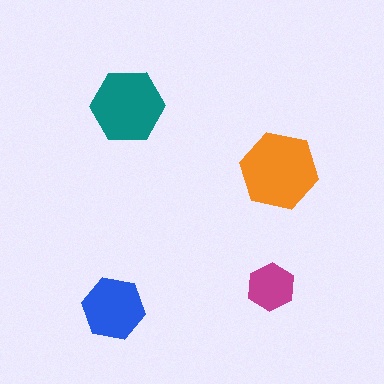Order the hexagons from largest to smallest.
the orange one, the teal one, the blue one, the magenta one.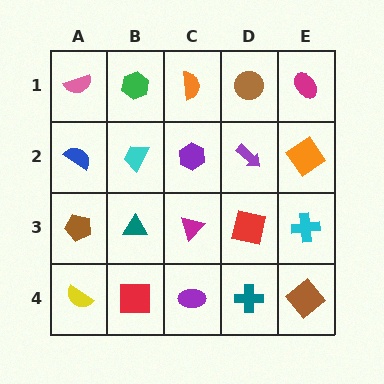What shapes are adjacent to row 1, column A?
A blue semicircle (row 2, column A), a green hexagon (row 1, column B).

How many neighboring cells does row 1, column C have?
3.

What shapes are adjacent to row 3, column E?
An orange diamond (row 2, column E), a brown diamond (row 4, column E), a red square (row 3, column D).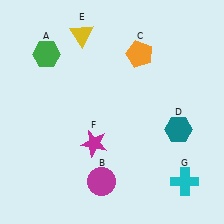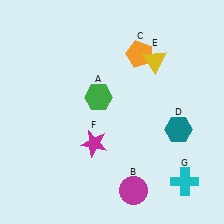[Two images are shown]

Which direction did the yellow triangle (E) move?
The yellow triangle (E) moved right.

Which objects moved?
The objects that moved are: the green hexagon (A), the magenta circle (B), the yellow triangle (E).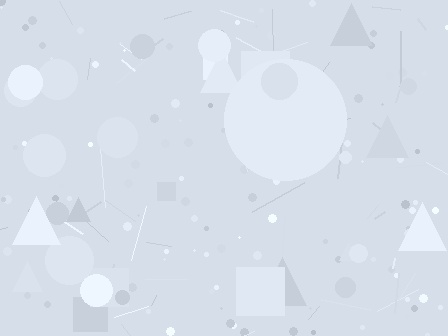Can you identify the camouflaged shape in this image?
The camouflaged shape is a circle.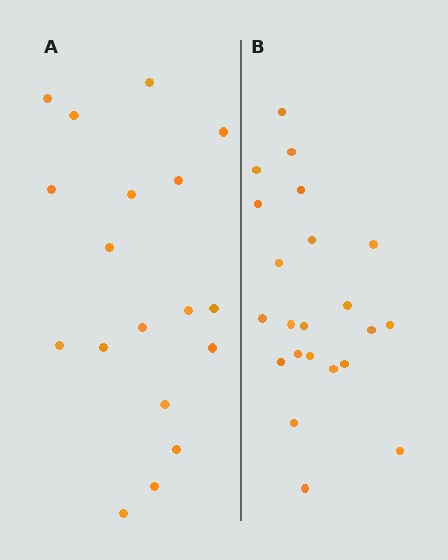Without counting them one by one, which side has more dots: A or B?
Region B (the right region) has more dots.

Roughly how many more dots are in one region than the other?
Region B has about 4 more dots than region A.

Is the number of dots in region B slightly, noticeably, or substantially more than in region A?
Region B has only slightly more — the two regions are fairly close. The ratio is roughly 1.2 to 1.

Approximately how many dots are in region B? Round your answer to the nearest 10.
About 20 dots. (The exact count is 22, which rounds to 20.)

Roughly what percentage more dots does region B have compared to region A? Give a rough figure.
About 20% more.